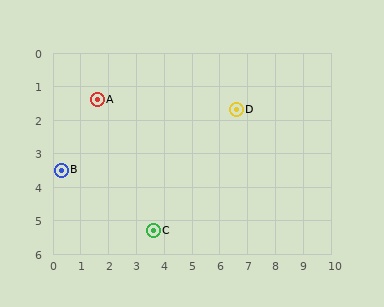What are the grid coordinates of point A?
Point A is at approximately (1.6, 1.4).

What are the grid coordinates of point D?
Point D is at approximately (6.6, 1.7).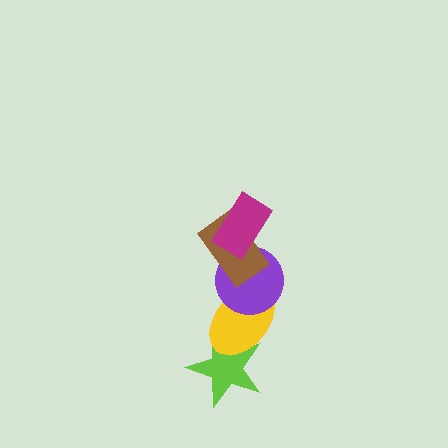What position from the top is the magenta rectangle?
The magenta rectangle is 1st from the top.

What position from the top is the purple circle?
The purple circle is 3rd from the top.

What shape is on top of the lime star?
The yellow ellipse is on top of the lime star.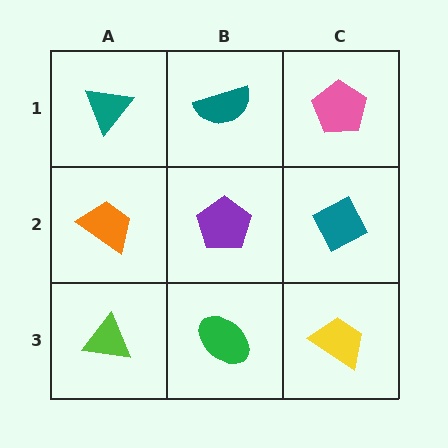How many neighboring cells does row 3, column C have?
2.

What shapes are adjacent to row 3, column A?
An orange trapezoid (row 2, column A), a green ellipse (row 3, column B).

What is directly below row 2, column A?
A lime triangle.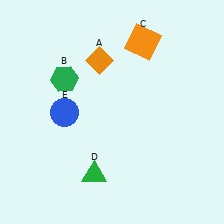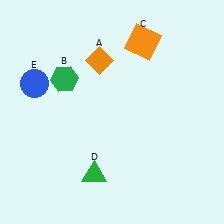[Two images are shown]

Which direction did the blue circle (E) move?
The blue circle (E) moved left.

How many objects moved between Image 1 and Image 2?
1 object moved between the two images.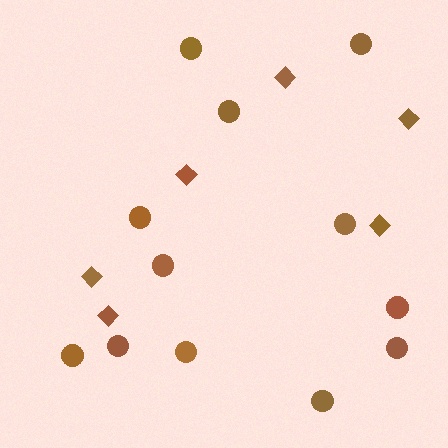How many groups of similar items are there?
There are 2 groups: one group of diamonds (6) and one group of circles (12).